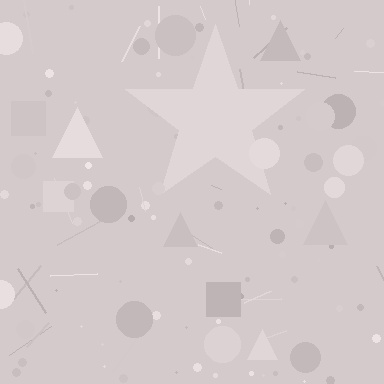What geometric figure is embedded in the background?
A star is embedded in the background.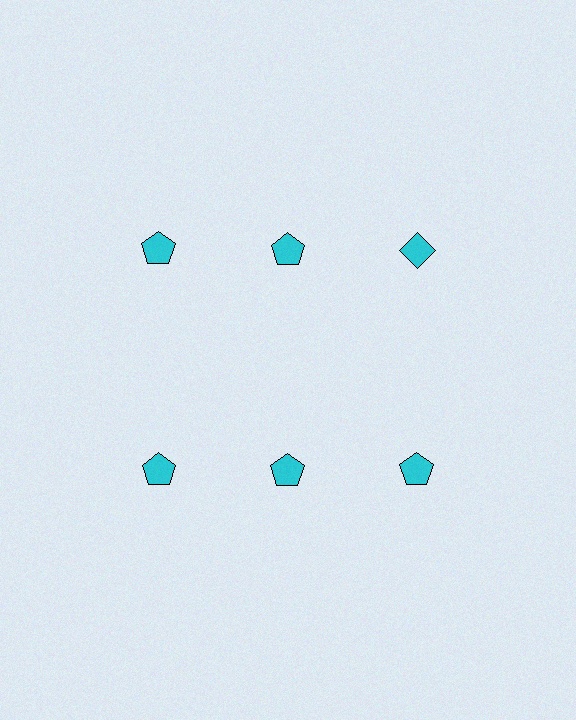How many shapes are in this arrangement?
There are 6 shapes arranged in a grid pattern.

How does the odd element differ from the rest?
It has a different shape: diamond instead of pentagon.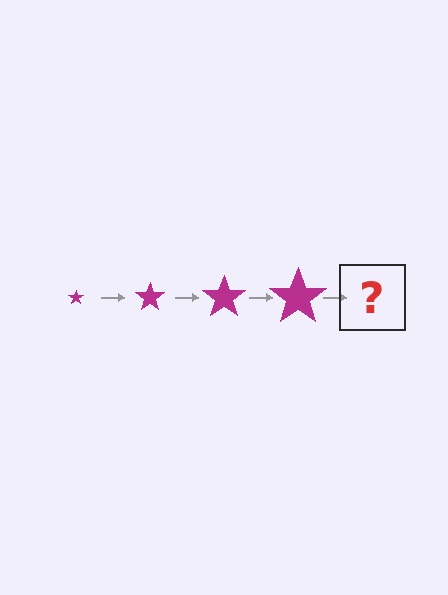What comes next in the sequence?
The next element should be a magenta star, larger than the previous one.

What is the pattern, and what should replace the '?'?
The pattern is that the star gets progressively larger each step. The '?' should be a magenta star, larger than the previous one.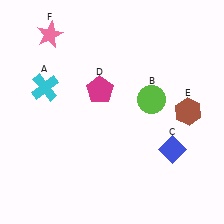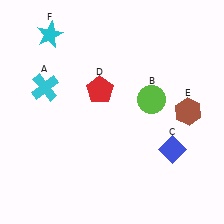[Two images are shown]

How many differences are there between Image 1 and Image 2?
There are 2 differences between the two images.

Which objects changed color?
D changed from magenta to red. F changed from pink to cyan.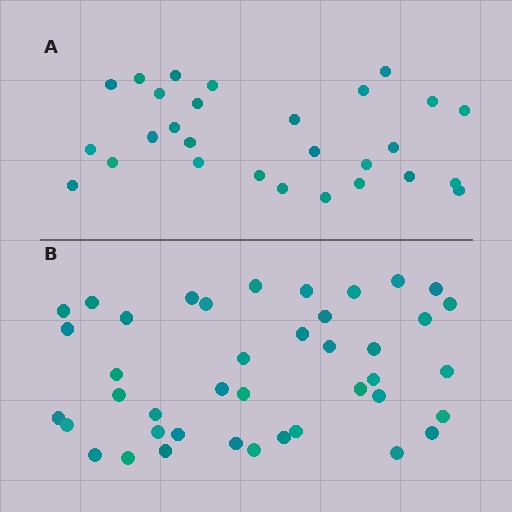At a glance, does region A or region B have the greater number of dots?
Region B (the bottom region) has more dots.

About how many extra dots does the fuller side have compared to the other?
Region B has approximately 15 more dots than region A.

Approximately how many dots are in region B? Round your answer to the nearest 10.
About 40 dots. (The exact count is 41, which rounds to 40.)